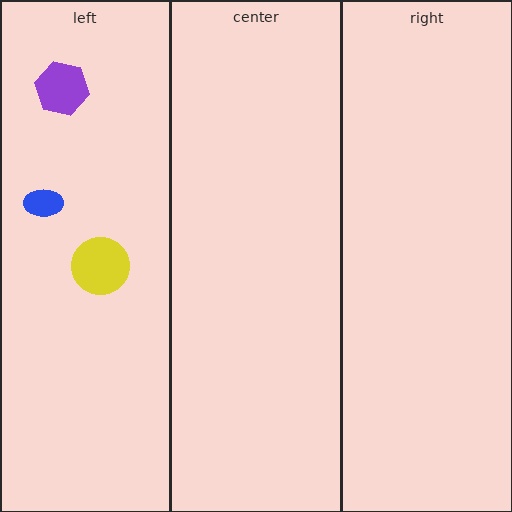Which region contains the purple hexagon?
The left region.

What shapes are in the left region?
The blue ellipse, the yellow circle, the purple hexagon.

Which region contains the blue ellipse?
The left region.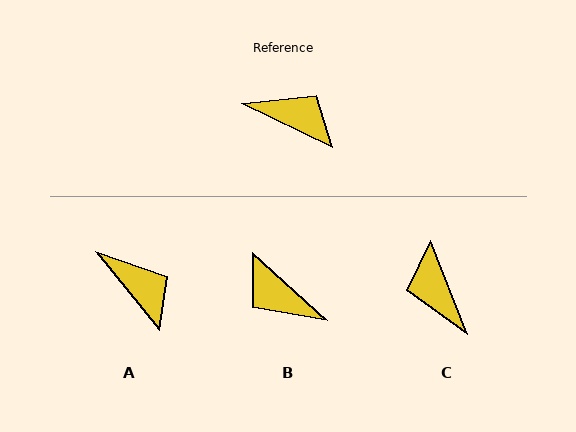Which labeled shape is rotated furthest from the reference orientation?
B, about 163 degrees away.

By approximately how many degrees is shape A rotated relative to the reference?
Approximately 26 degrees clockwise.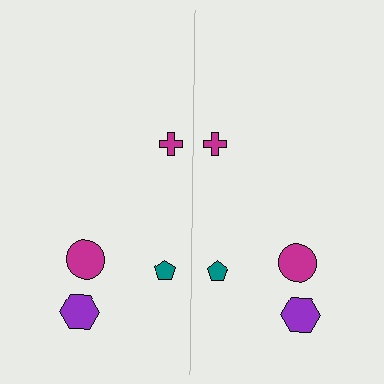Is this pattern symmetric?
Yes, this pattern has bilateral (reflection) symmetry.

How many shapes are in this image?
There are 8 shapes in this image.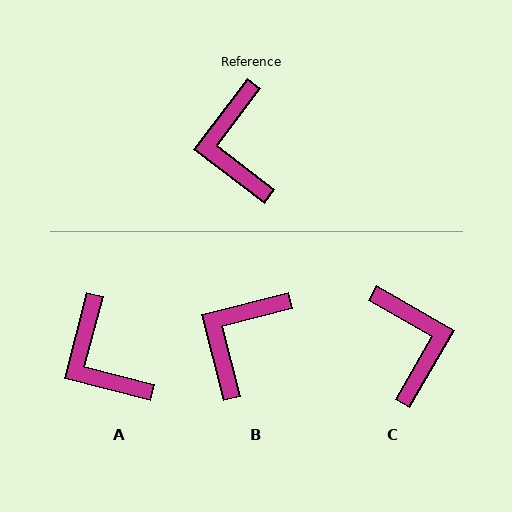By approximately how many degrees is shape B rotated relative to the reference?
Approximately 39 degrees clockwise.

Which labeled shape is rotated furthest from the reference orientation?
C, about 173 degrees away.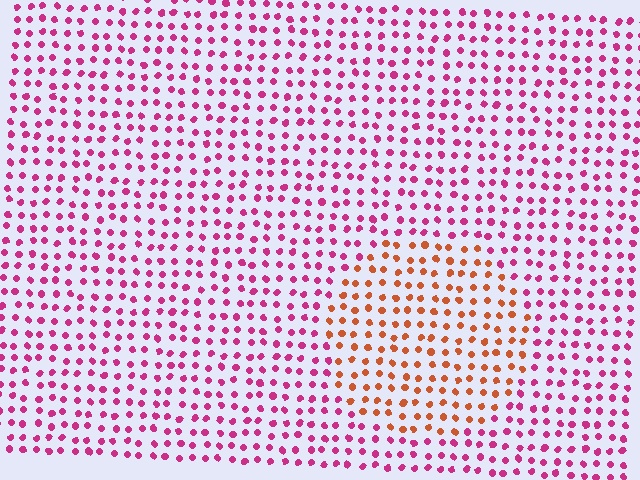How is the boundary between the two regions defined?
The boundary is defined purely by a slight shift in hue (about 50 degrees). Spacing, size, and orientation are identical on both sides.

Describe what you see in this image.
The image is filled with small magenta elements in a uniform arrangement. A circle-shaped region is visible where the elements are tinted to a slightly different hue, forming a subtle color boundary.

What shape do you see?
I see a circle.